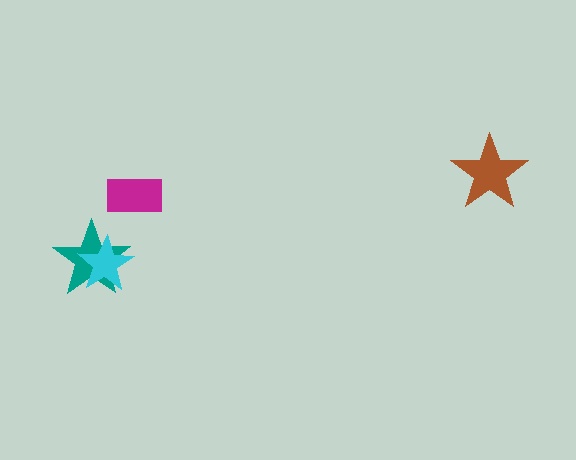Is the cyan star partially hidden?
No, no other shape covers it.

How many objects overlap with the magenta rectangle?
0 objects overlap with the magenta rectangle.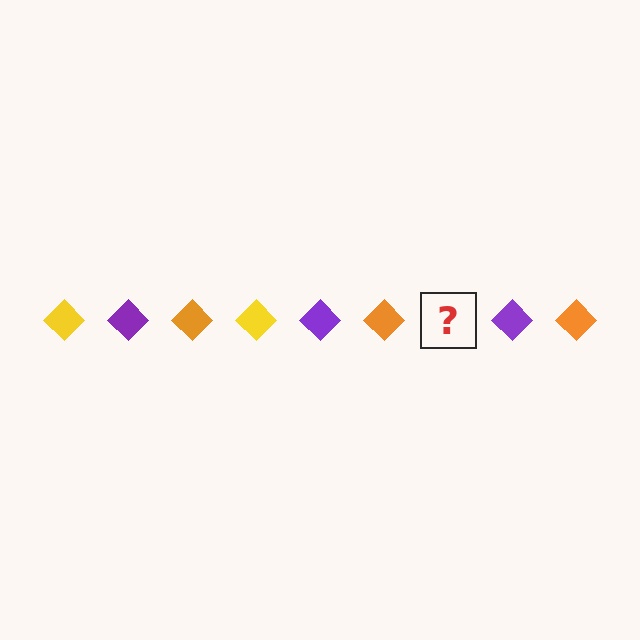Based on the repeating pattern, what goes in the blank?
The blank should be a yellow diamond.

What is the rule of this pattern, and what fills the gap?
The rule is that the pattern cycles through yellow, purple, orange diamonds. The gap should be filled with a yellow diamond.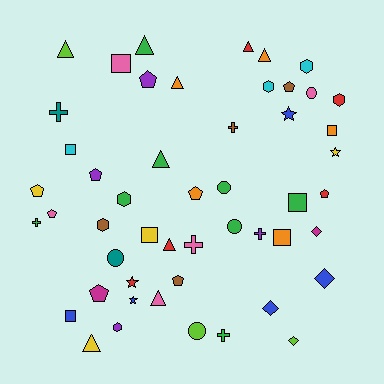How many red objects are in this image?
There are 5 red objects.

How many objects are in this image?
There are 50 objects.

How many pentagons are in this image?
There are 9 pentagons.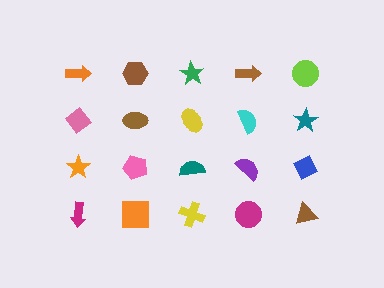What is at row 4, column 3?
A yellow cross.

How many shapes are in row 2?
5 shapes.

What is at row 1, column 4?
A brown arrow.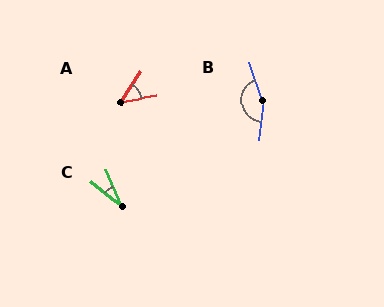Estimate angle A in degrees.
Approximately 47 degrees.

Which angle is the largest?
B, at approximately 155 degrees.